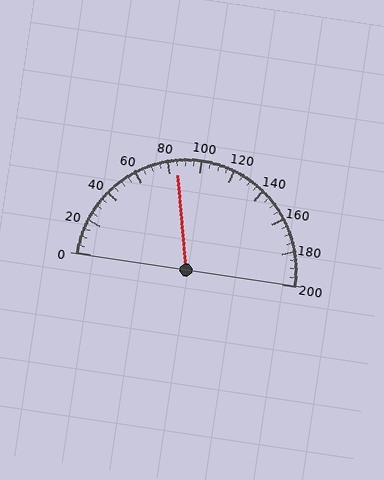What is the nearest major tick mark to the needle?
The nearest major tick mark is 80.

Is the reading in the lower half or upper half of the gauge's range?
The reading is in the lower half of the range (0 to 200).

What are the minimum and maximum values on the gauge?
The gauge ranges from 0 to 200.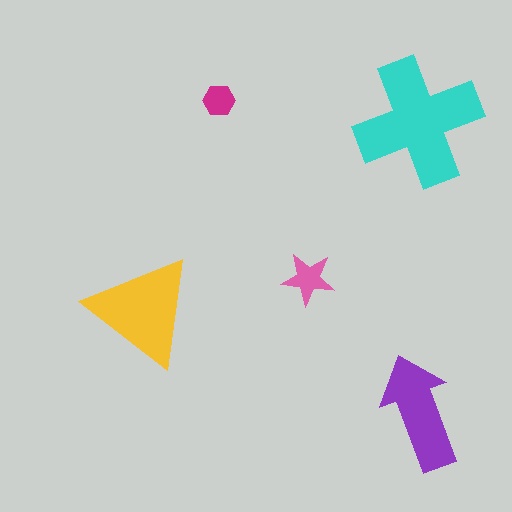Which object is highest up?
The magenta hexagon is topmost.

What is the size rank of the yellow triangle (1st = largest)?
2nd.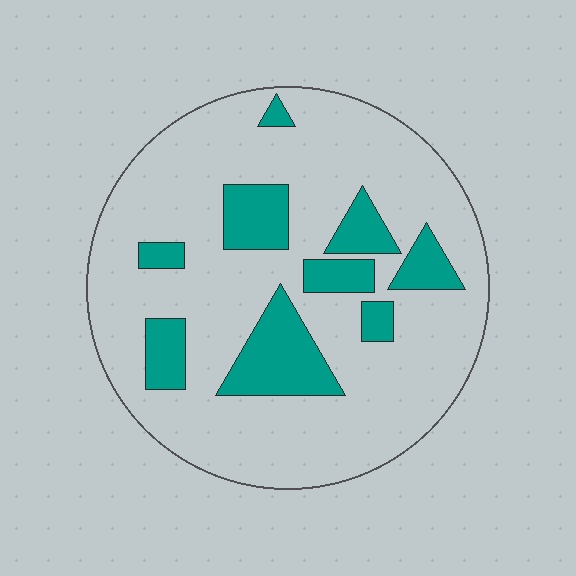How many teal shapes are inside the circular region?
9.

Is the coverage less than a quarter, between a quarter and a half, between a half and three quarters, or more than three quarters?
Less than a quarter.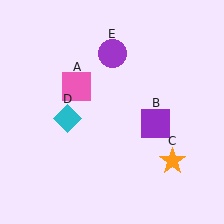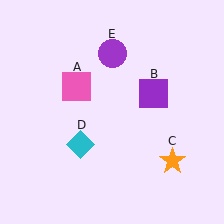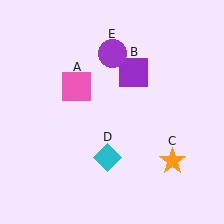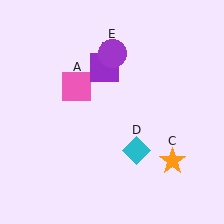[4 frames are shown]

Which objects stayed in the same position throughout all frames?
Pink square (object A) and orange star (object C) and purple circle (object E) remained stationary.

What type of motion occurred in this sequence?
The purple square (object B), cyan diamond (object D) rotated counterclockwise around the center of the scene.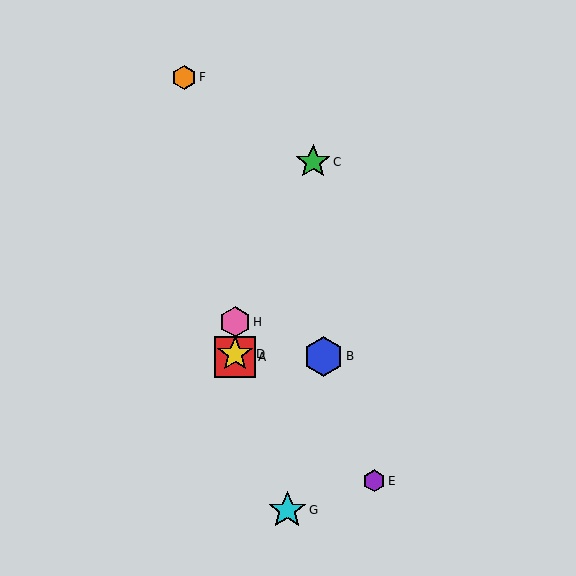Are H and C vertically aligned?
No, H is at x≈235 and C is at x≈313.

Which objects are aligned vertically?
Objects A, D, H are aligned vertically.